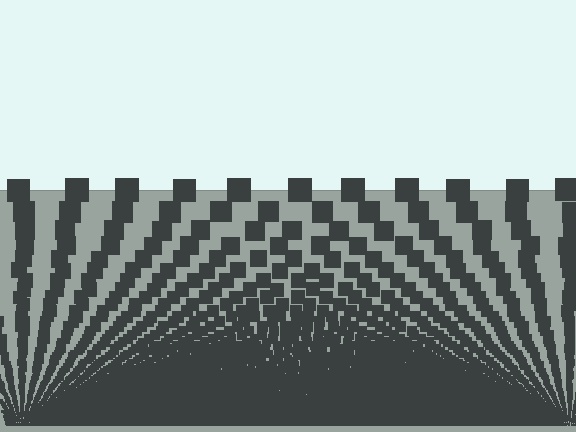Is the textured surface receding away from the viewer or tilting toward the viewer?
The surface appears to tilt toward the viewer. Texture elements get larger and sparser toward the top.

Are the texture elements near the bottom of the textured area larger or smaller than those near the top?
Smaller. The gradient is inverted — elements near the bottom are smaller and denser.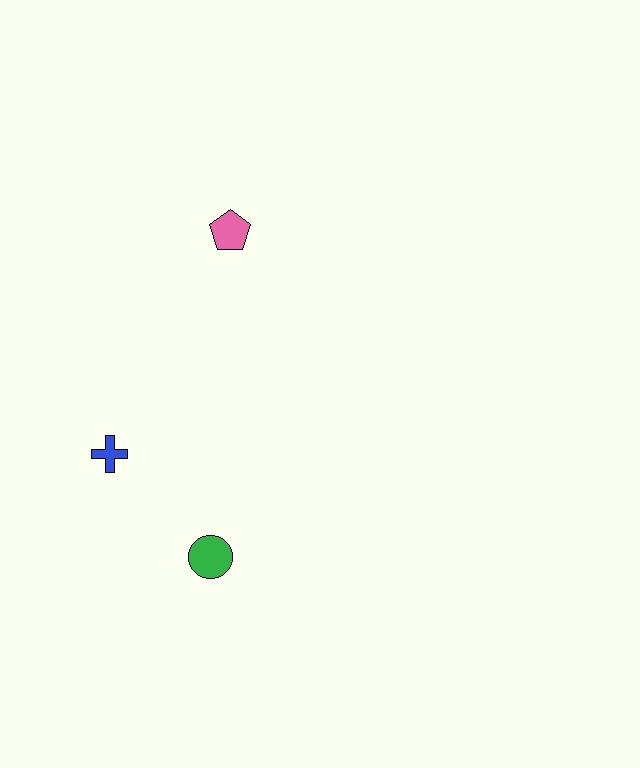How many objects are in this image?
There are 3 objects.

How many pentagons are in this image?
There is 1 pentagon.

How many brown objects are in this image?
There are no brown objects.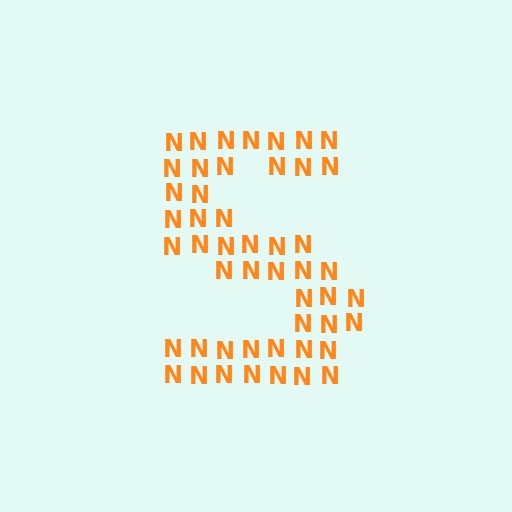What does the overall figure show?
The overall figure shows the letter S.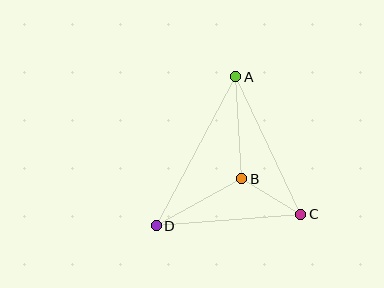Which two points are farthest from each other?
Points A and D are farthest from each other.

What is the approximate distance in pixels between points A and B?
The distance between A and B is approximately 102 pixels.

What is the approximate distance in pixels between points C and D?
The distance between C and D is approximately 145 pixels.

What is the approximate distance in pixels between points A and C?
The distance between A and C is approximately 152 pixels.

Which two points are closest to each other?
Points B and C are closest to each other.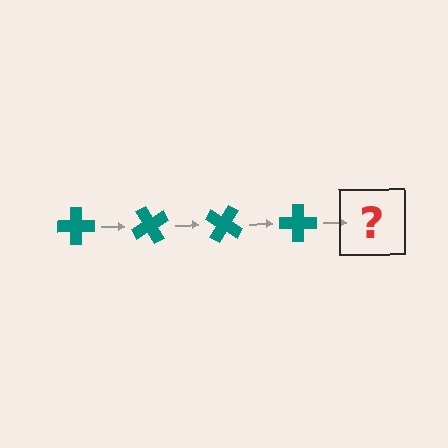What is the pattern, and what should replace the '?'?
The pattern is that the cross rotates 60 degrees each step. The '?' should be a teal cross rotated 240 degrees.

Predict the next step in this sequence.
The next step is a teal cross rotated 240 degrees.